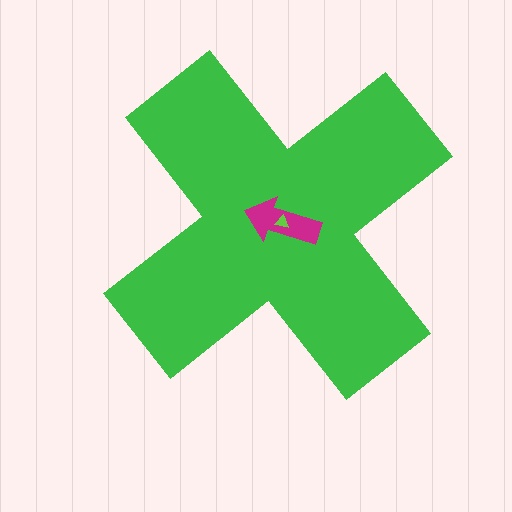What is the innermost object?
The lime triangle.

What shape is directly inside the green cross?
The magenta arrow.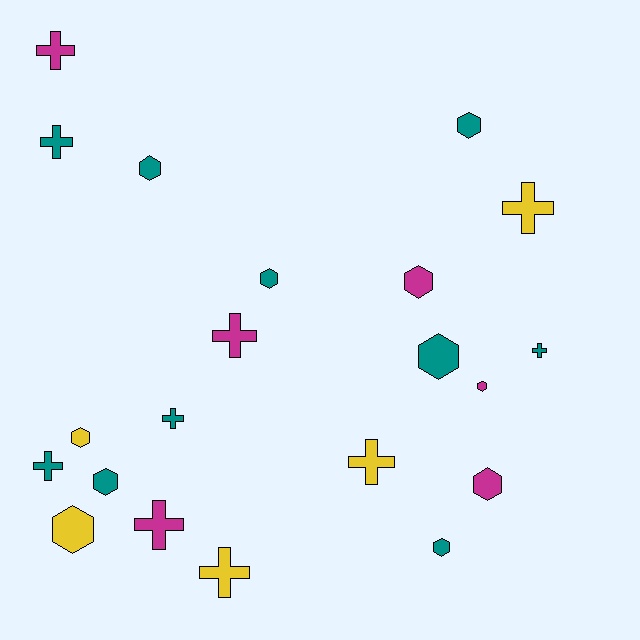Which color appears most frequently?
Teal, with 10 objects.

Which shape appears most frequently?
Hexagon, with 11 objects.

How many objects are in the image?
There are 21 objects.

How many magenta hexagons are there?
There are 3 magenta hexagons.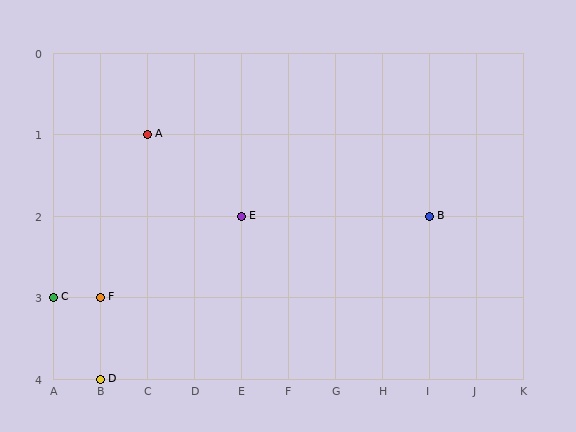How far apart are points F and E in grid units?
Points F and E are 3 columns and 1 row apart (about 3.2 grid units diagonally).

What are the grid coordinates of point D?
Point D is at grid coordinates (B, 4).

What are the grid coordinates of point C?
Point C is at grid coordinates (A, 3).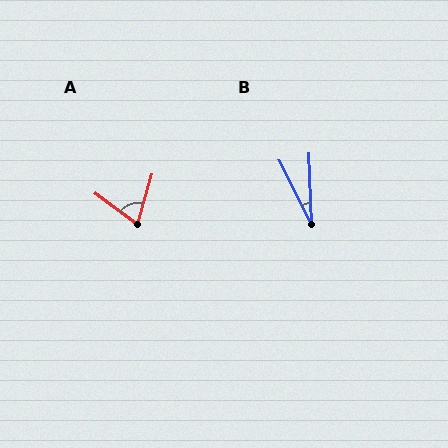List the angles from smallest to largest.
B (25°), A (69°).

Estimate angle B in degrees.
Approximately 25 degrees.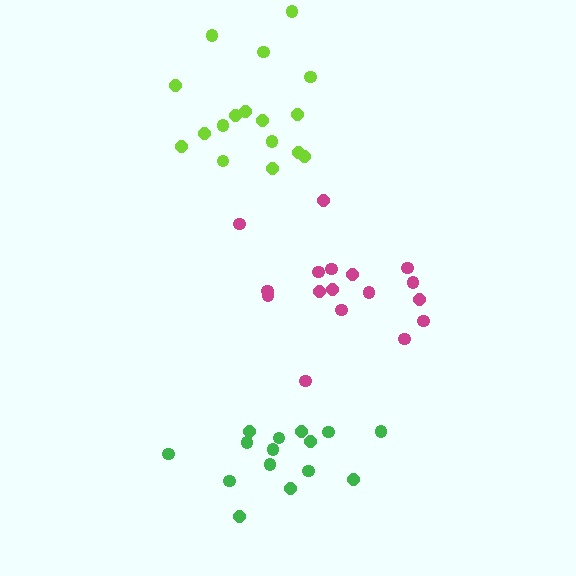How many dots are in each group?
Group 1: 15 dots, Group 2: 17 dots, Group 3: 17 dots (49 total).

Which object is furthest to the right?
The magenta cluster is rightmost.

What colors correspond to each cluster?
The clusters are colored: green, magenta, lime.